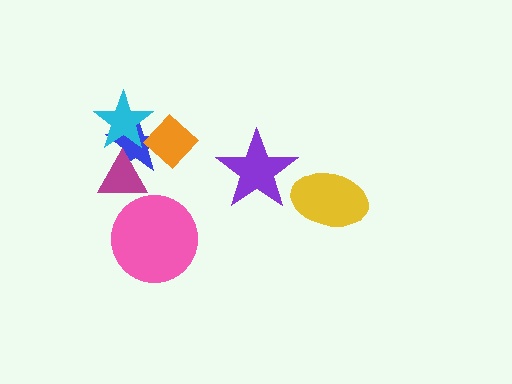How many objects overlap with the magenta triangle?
1 object overlaps with the magenta triangle.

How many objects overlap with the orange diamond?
2 objects overlap with the orange diamond.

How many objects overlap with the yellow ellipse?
0 objects overlap with the yellow ellipse.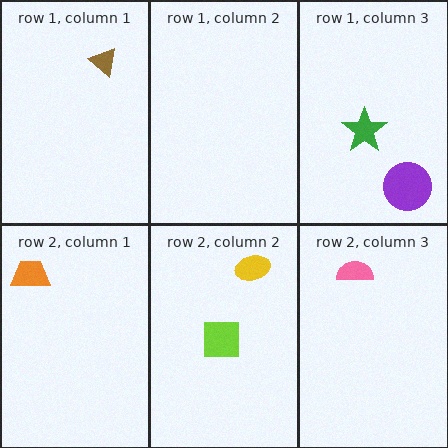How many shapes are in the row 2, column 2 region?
2.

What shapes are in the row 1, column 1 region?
The brown triangle.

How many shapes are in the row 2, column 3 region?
1.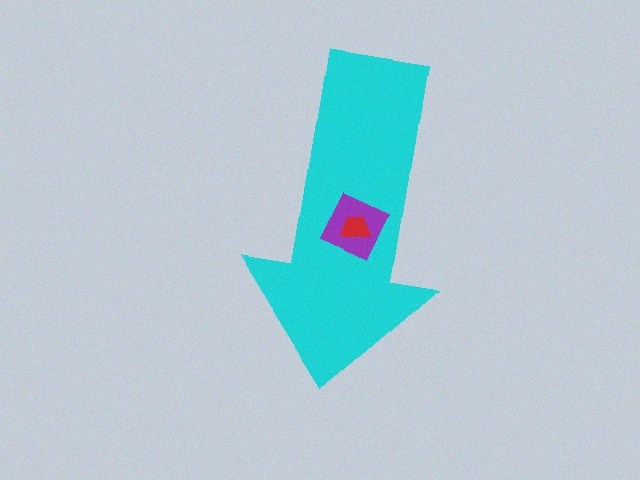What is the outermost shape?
The cyan arrow.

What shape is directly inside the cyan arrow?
The purple square.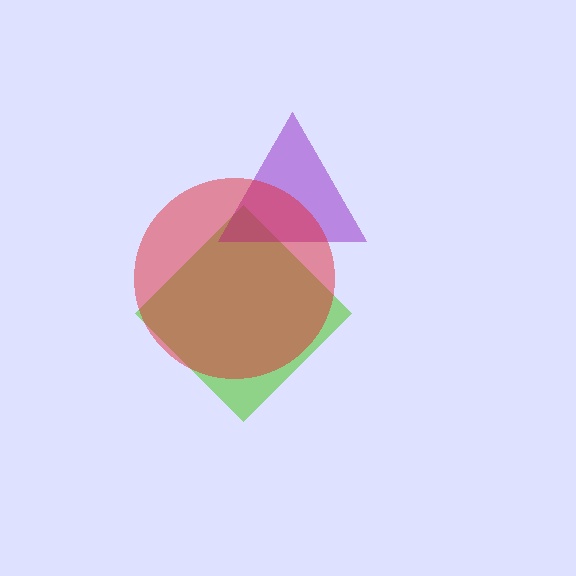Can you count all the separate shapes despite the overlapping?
Yes, there are 3 separate shapes.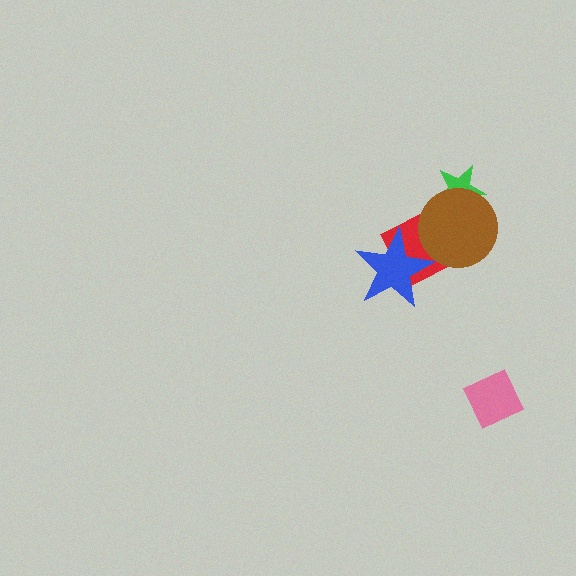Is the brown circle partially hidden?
No, no other shape covers it.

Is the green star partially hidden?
Yes, it is partially covered by another shape.